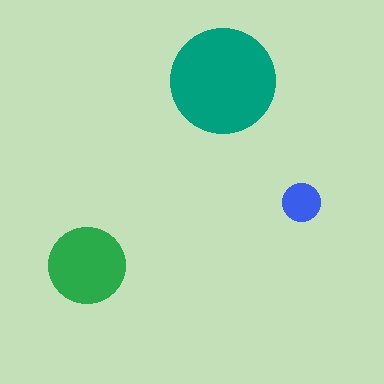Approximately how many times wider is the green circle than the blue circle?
About 2 times wider.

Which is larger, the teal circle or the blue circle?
The teal one.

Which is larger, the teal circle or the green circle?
The teal one.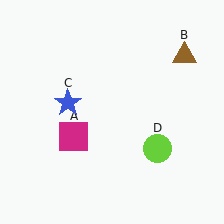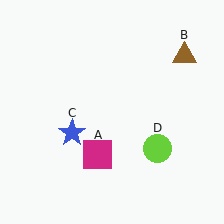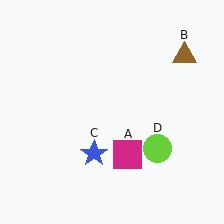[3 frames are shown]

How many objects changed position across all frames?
2 objects changed position: magenta square (object A), blue star (object C).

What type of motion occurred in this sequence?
The magenta square (object A), blue star (object C) rotated counterclockwise around the center of the scene.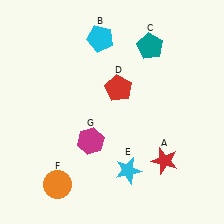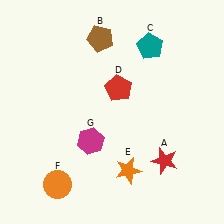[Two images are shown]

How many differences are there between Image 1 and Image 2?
There are 2 differences between the two images.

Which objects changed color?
B changed from cyan to brown. E changed from cyan to orange.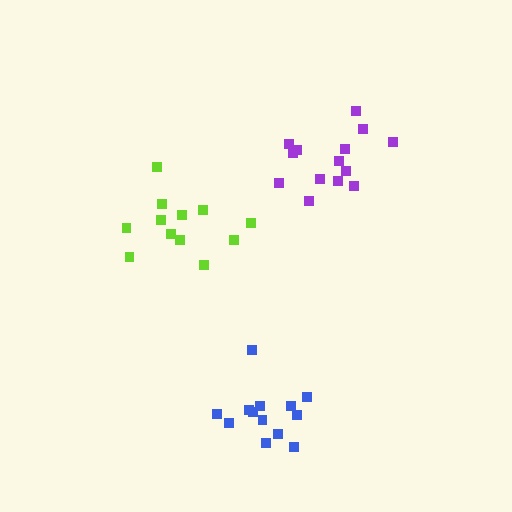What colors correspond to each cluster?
The clusters are colored: purple, blue, lime.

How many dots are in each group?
Group 1: 14 dots, Group 2: 13 dots, Group 3: 12 dots (39 total).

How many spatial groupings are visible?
There are 3 spatial groupings.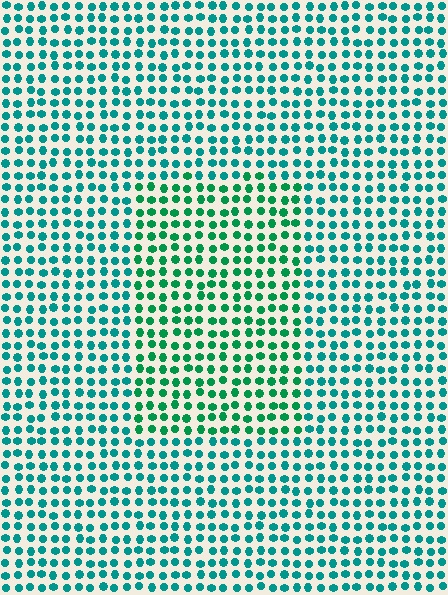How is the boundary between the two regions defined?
The boundary is defined purely by a slight shift in hue (about 28 degrees). Spacing, size, and orientation are identical on both sides.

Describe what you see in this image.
The image is filled with small teal elements in a uniform arrangement. A rectangle-shaped region is visible where the elements are tinted to a slightly different hue, forming a subtle color boundary.